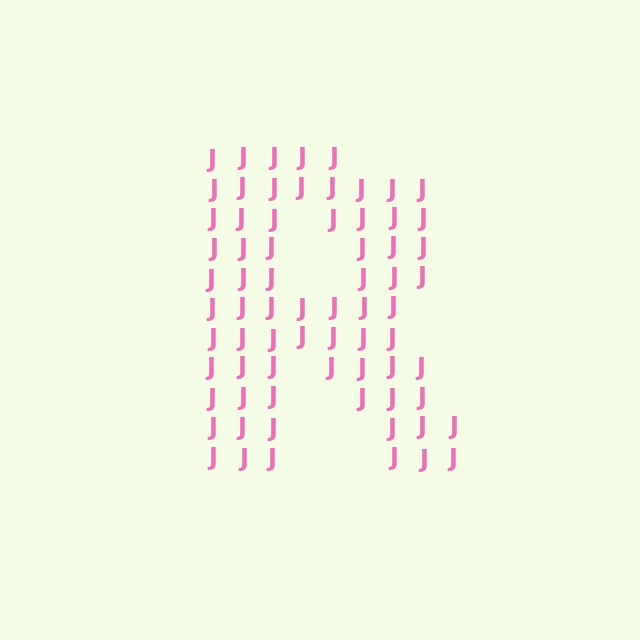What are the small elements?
The small elements are letter J's.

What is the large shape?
The large shape is the letter R.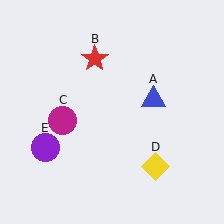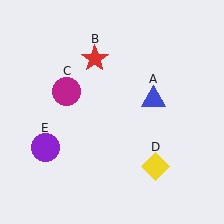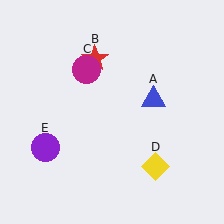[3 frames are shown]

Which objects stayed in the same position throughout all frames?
Blue triangle (object A) and red star (object B) and yellow diamond (object D) and purple circle (object E) remained stationary.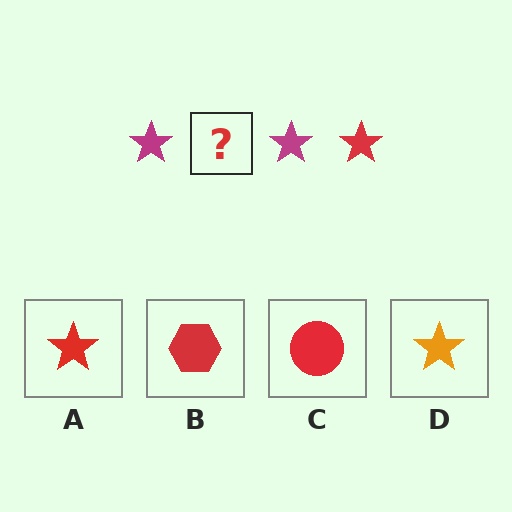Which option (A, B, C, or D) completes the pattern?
A.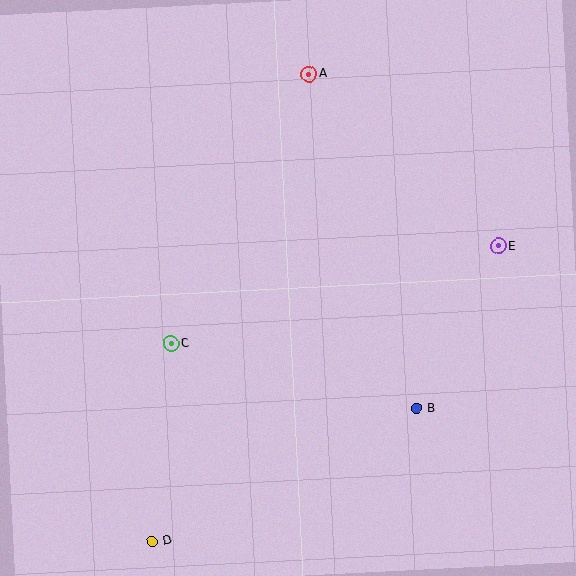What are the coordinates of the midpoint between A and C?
The midpoint between A and C is at (240, 209).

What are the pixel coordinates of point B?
Point B is at (417, 409).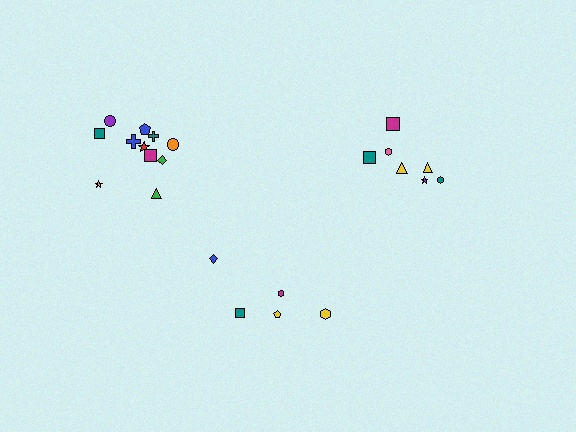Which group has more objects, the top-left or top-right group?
The top-left group.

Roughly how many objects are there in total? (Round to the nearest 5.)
Roughly 25 objects in total.